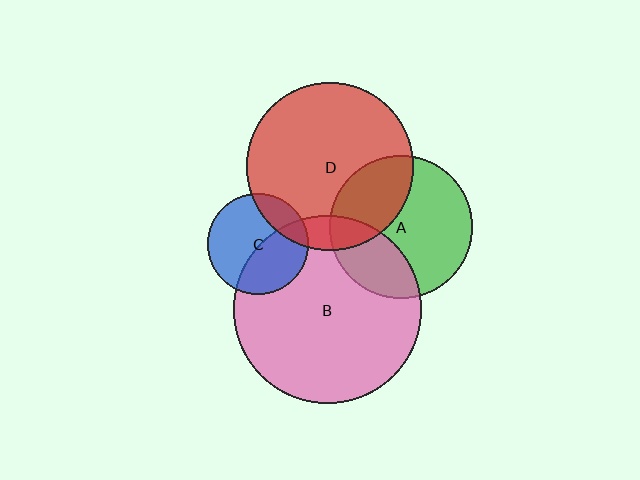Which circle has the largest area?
Circle B (pink).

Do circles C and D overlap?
Yes.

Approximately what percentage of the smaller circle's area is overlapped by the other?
Approximately 20%.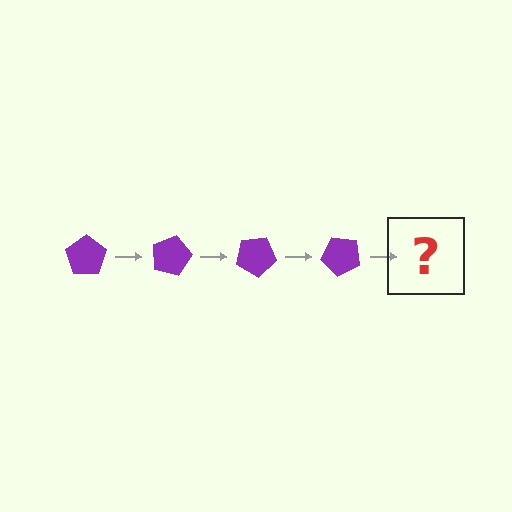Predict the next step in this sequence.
The next step is a purple pentagon rotated 60 degrees.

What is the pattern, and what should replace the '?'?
The pattern is that the pentagon rotates 15 degrees each step. The '?' should be a purple pentagon rotated 60 degrees.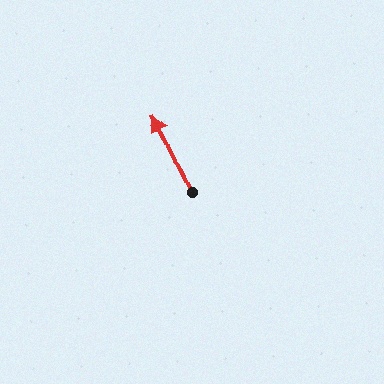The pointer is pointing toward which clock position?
Roughly 11 o'clock.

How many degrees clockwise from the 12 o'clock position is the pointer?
Approximately 335 degrees.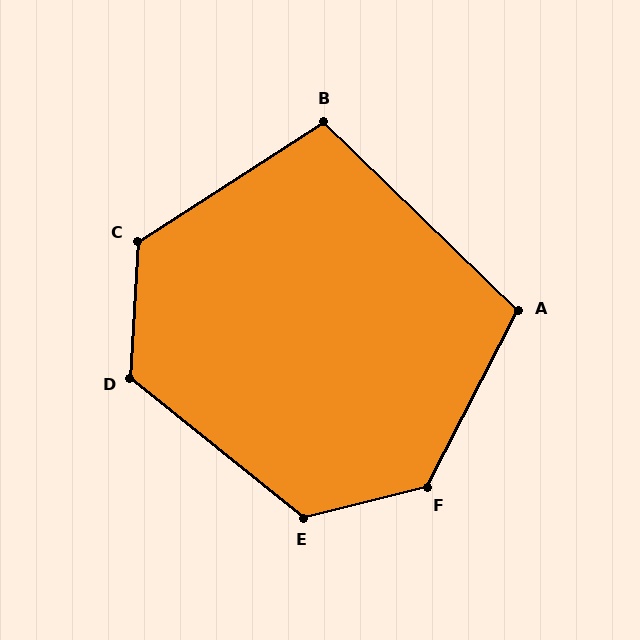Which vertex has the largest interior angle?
F, at approximately 131 degrees.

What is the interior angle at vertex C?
Approximately 126 degrees (obtuse).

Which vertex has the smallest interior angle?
B, at approximately 103 degrees.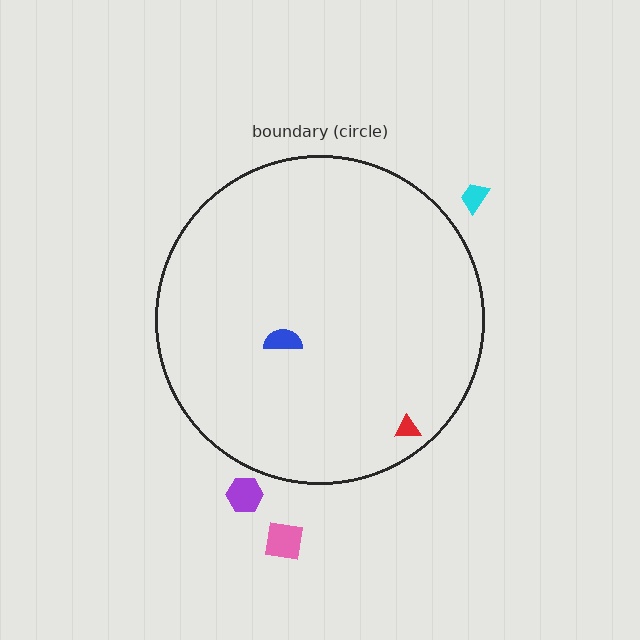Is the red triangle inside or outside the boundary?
Inside.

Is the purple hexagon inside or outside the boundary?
Outside.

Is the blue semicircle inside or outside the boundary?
Inside.